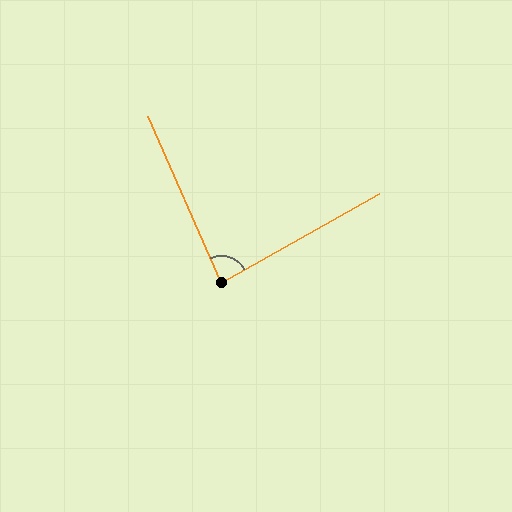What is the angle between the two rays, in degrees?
Approximately 84 degrees.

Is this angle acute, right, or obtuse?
It is acute.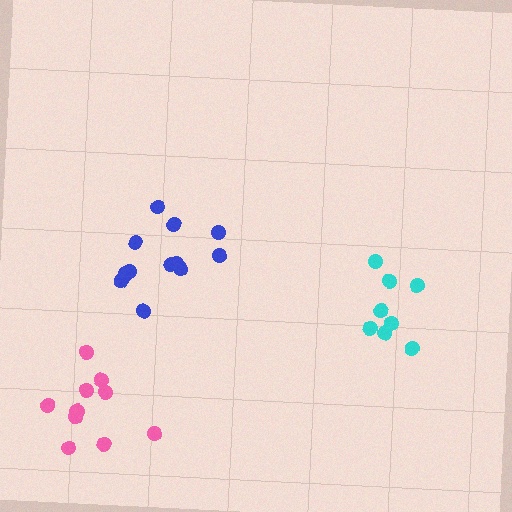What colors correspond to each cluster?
The clusters are colored: cyan, blue, pink.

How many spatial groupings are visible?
There are 3 spatial groupings.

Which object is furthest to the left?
The pink cluster is leftmost.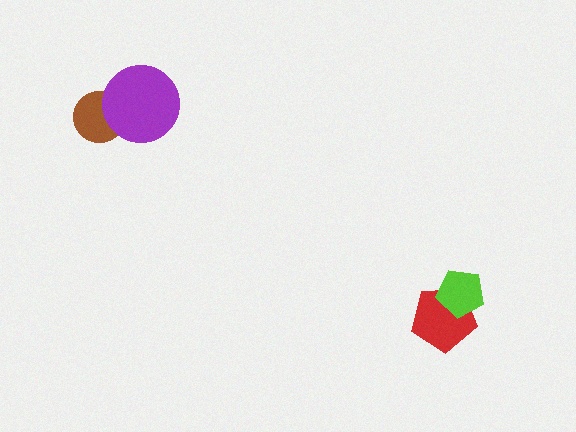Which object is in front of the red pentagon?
The lime pentagon is in front of the red pentagon.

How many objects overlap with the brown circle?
1 object overlaps with the brown circle.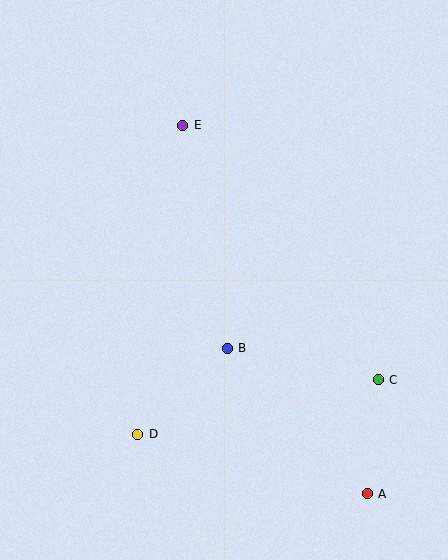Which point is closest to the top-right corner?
Point E is closest to the top-right corner.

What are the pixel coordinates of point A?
Point A is at (367, 494).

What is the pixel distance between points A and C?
The distance between A and C is 115 pixels.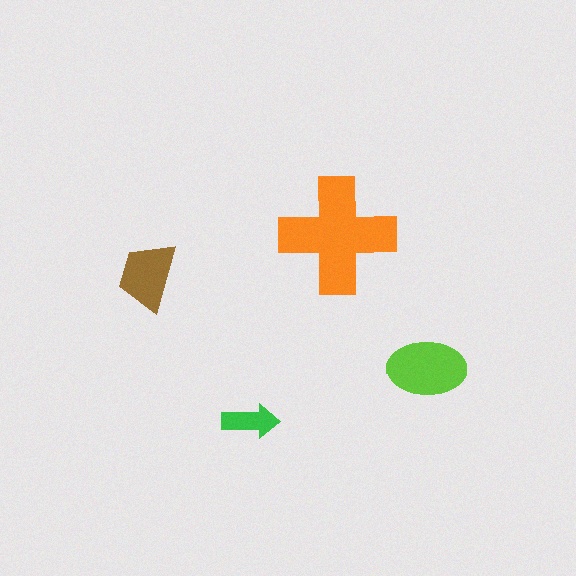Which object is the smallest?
The green arrow.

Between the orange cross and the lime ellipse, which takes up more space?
The orange cross.